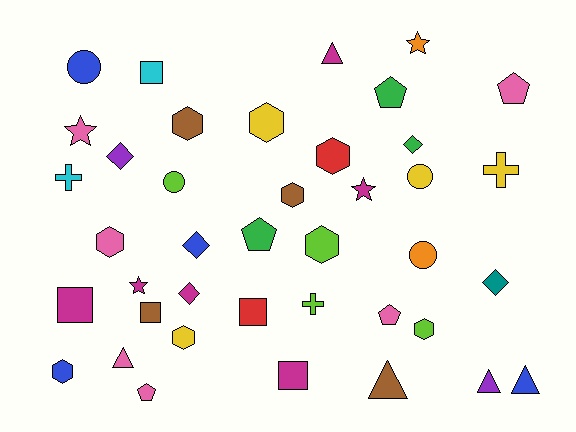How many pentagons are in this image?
There are 5 pentagons.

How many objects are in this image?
There are 40 objects.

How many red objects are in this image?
There are 2 red objects.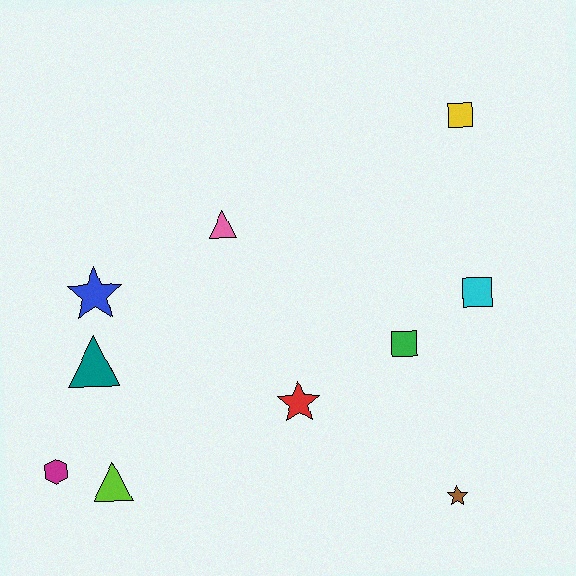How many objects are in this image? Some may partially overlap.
There are 10 objects.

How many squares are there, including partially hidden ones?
There are 3 squares.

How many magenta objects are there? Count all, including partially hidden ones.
There is 1 magenta object.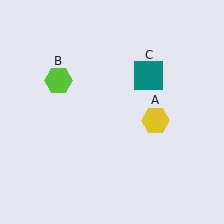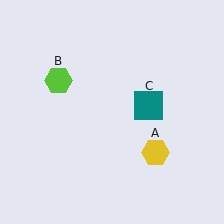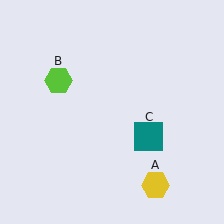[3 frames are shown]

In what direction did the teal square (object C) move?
The teal square (object C) moved down.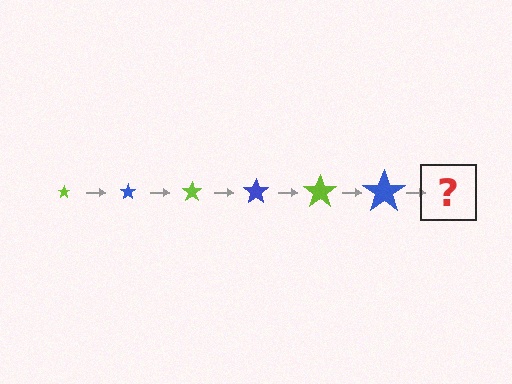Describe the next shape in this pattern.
It should be a lime star, larger than the previous one.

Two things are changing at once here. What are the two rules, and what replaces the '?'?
The two rules are that the star grows larger each step and the color cycles through lime and blue. The '?' should be a lime star, larger than the previous one.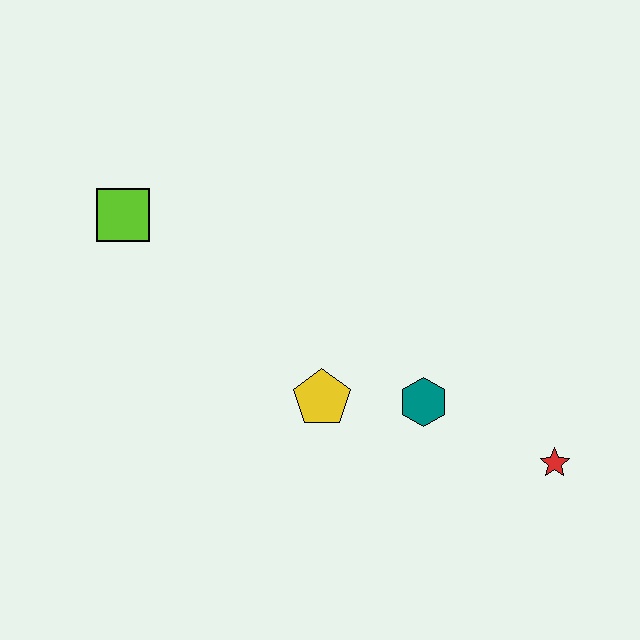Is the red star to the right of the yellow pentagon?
Yes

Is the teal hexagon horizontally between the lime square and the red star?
Yes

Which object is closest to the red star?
The teal hexagon is closest to the red star.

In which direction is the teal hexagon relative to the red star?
The teal hexagon is to the left of the red star.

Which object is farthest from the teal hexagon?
The lime square is farthest from the teal hexagon.